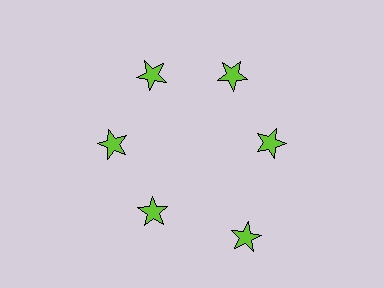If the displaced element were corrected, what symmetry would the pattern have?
It would have 6-fold rotational symmetry — the pattern would map onto itself every 60 degrees.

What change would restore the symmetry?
The symmetry would be restored by moving it inward, back onto the ring so that all 6 stars sit at equal angles and equal distance from the center.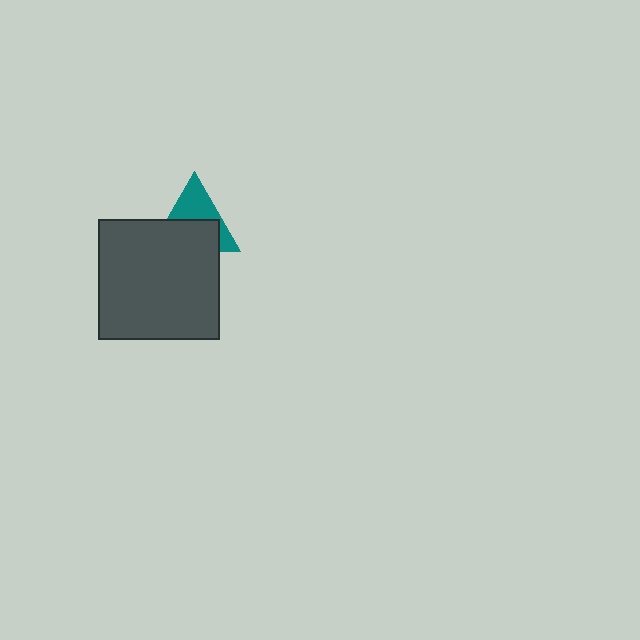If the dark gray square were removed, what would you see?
You would see the complete teal triangle.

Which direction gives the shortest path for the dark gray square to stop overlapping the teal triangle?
Moving down gives the shortest separation.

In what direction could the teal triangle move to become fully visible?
The teal triangle could move up. That would shift it out from behind the dark gray square entirely.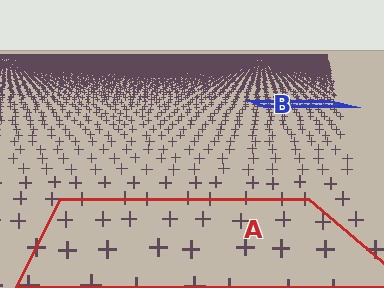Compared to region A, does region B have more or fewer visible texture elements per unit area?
Region B has more texture elements per unit area — they are packed more densely because it is farther away.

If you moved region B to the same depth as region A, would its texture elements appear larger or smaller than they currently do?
They would appear larger. At a closer depth, the same texture elements are projected at a bigger on-screen size.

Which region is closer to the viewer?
Region A is closer. The texture elements there are larger and more spread out.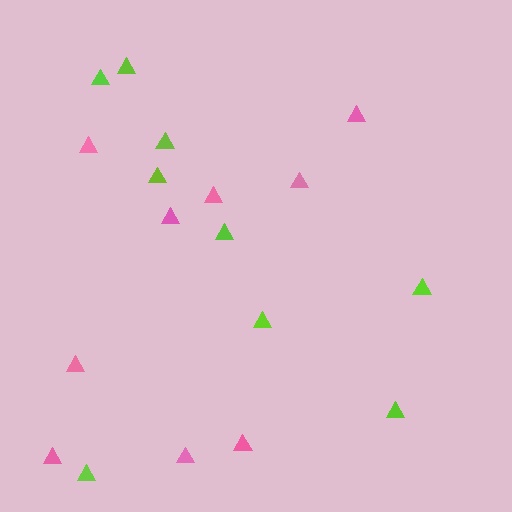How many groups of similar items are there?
There are 2 groups: one group of pink triangles (9) and one group of lime triangles (9).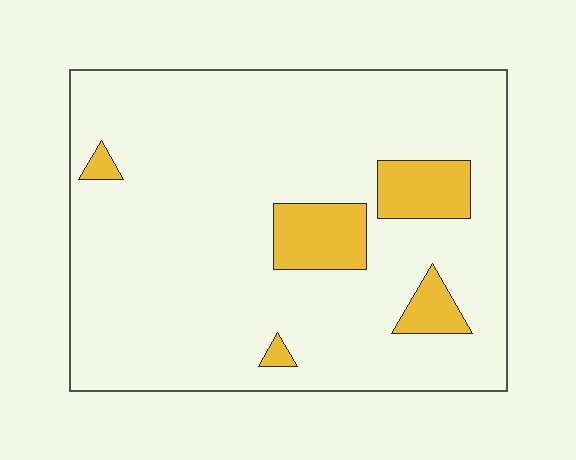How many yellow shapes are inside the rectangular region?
5.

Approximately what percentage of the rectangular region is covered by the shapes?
Approximately 10%.